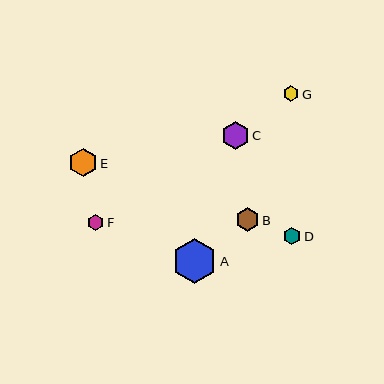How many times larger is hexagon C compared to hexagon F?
Hexagon C is approximately 1.7 times the size of hexagon F.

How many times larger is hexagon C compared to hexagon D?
Hexagon C is approximately 1.6 times the size of hexagon D.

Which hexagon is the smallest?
Hexagon G is the smallest with a size of approximately 16 pixels.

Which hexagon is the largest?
Hexagon A is the largest with a size of approximately 45 pixels.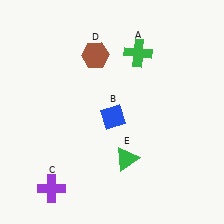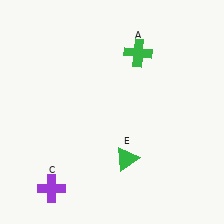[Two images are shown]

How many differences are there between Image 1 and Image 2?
There are 2 differences between the two images.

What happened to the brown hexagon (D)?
The brown hexagon (D) was removed in Image 2. It was in the top-left area of Image 1.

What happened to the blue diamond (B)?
The blue diamond (B) was removed in Image 2. It was in the bottom-right area of Image 1.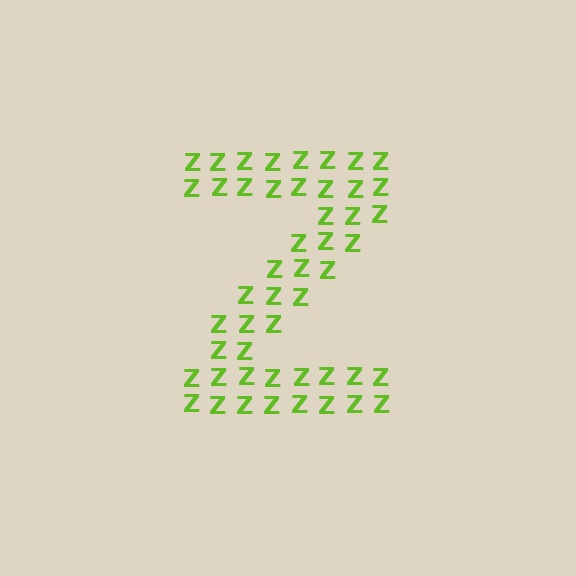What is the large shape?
The large shape is the letter Z.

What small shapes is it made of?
It is made of small letter Z's.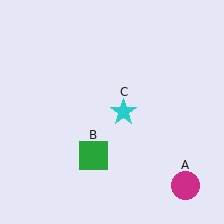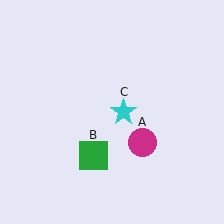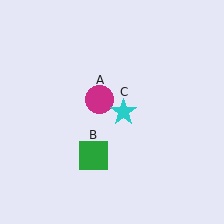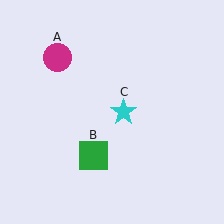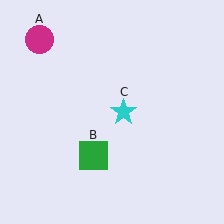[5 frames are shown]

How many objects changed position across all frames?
1 object changed position: magenta circle (object A).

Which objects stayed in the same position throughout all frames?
Green square (object B) and cyan star (object C) remained stationary.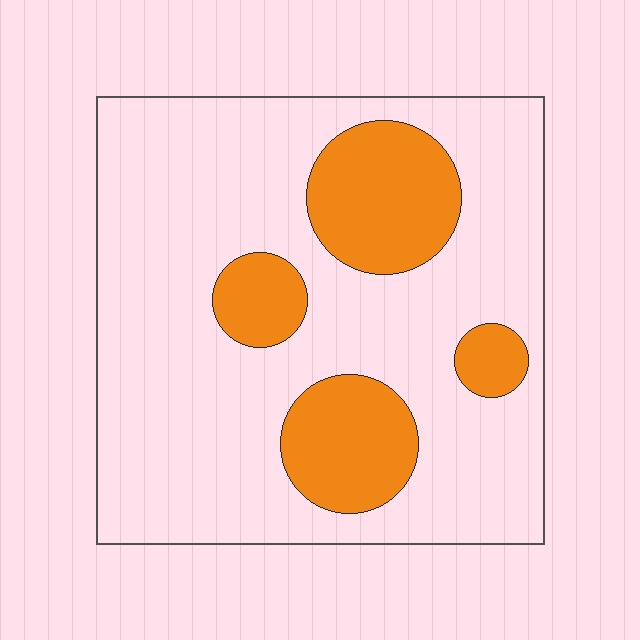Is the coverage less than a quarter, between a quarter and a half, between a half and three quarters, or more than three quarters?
Less than a quarter.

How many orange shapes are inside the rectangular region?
4.